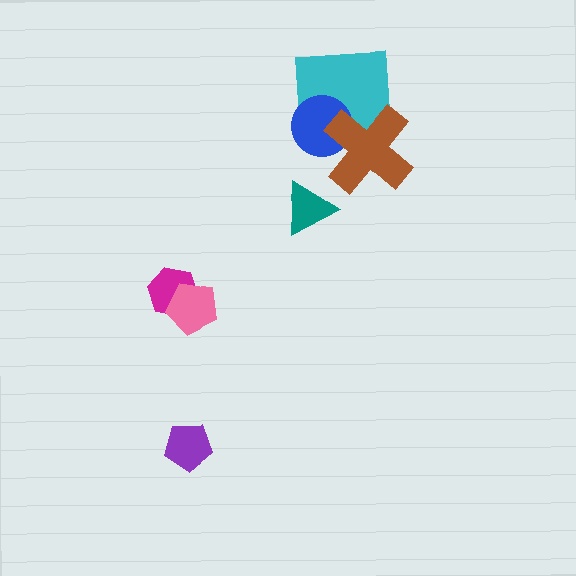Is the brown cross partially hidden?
No, no other shape covers it.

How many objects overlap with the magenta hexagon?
1 object overlaps with the magenta hexagon.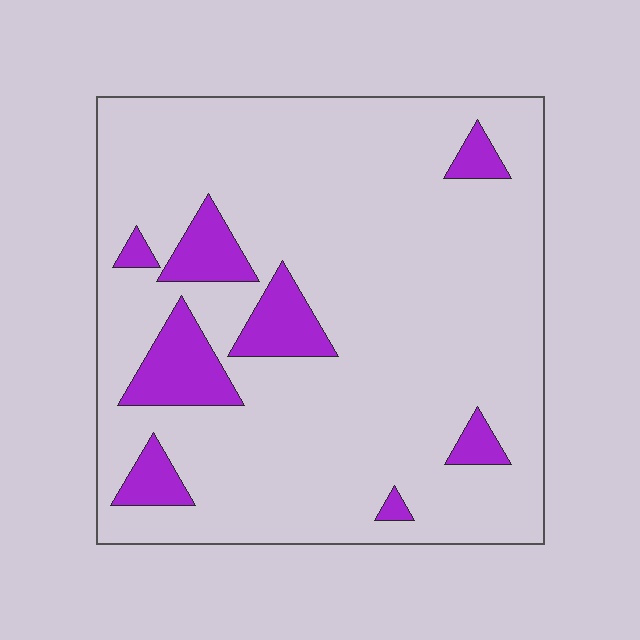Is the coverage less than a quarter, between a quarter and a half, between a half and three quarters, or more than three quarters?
Less than a quarter.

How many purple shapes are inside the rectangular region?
8.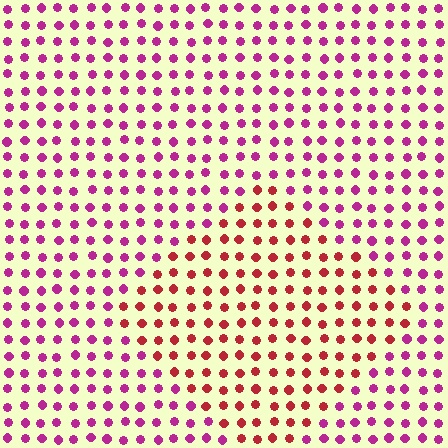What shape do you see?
I see a diamond.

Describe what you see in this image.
The image is filled with small magenta elements in a uniform arrangement. A diamond-shaped region is visible where the elements are tinted to a slightly different hue, forming a subtle color boundary.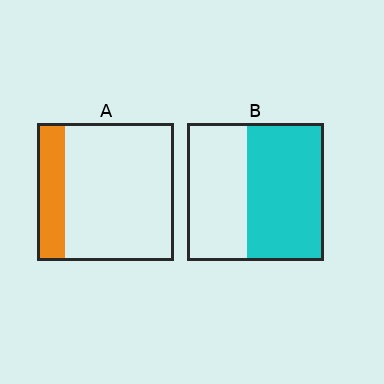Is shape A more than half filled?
No.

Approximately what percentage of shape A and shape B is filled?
A is approximately 20% and B is approximately 55%.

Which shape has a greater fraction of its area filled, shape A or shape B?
Shape B.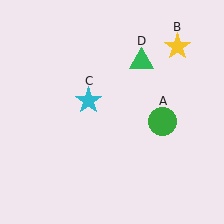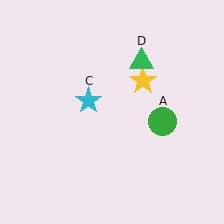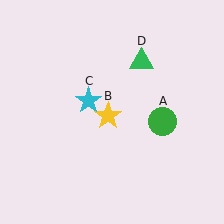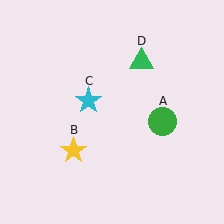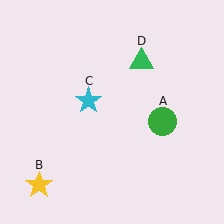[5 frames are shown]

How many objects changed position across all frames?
1 object changed position: yellow star (object B).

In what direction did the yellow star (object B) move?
The yellow star (object B) moved down and to the left.